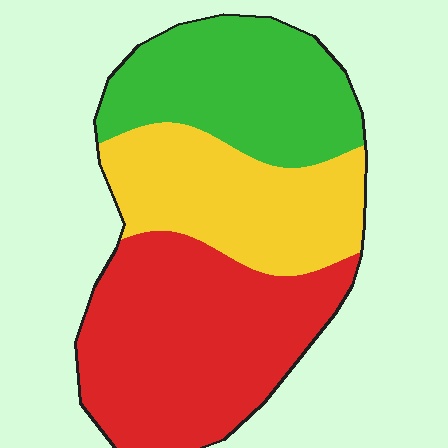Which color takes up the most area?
Red, at roughly 40%.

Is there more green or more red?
Red.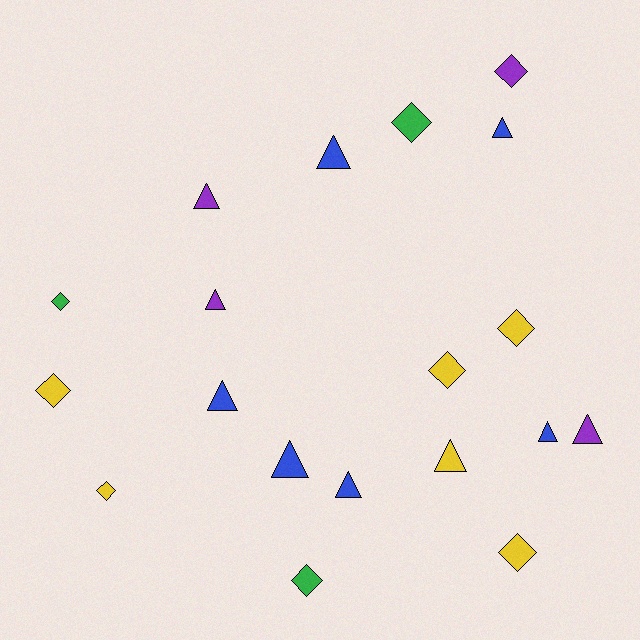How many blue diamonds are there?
There are no blue diamonds.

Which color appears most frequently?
Blue, with 6 objects.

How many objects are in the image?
There are 19 objects.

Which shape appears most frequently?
Triangle, with 10 objects.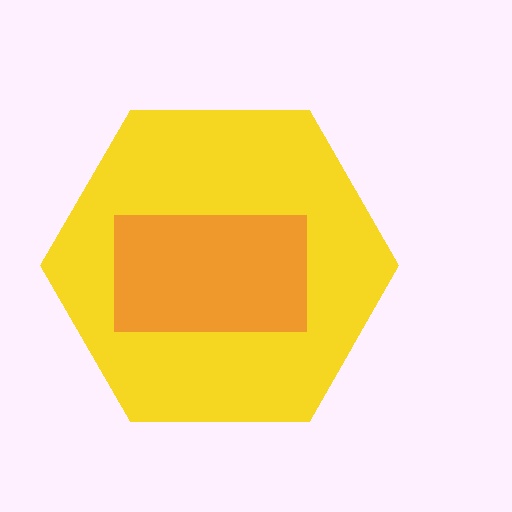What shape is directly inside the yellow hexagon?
The orange rectangle.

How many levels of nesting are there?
2.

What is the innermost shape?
The orange rectangle.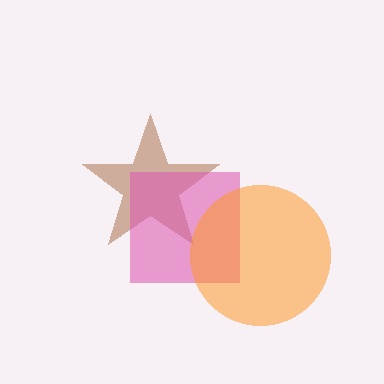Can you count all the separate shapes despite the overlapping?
Yes, there are 3 separate shapes.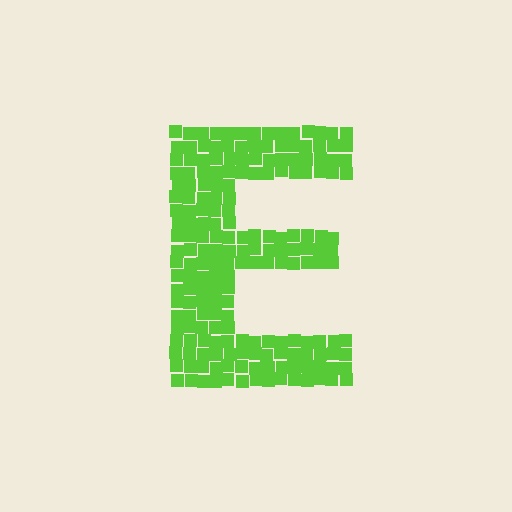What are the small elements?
The small elements are squares.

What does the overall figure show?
The overall figure shows the letter E.